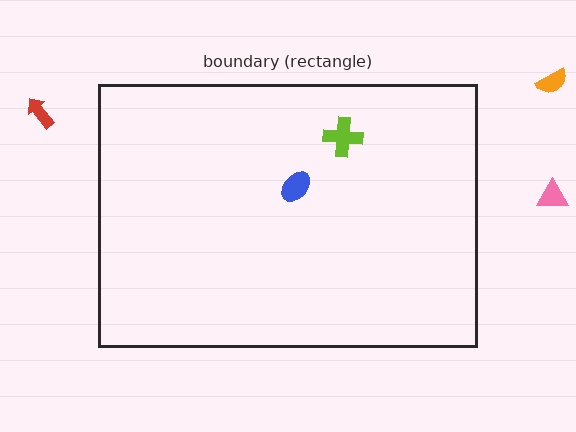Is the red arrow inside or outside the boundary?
Outside.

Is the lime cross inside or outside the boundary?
Inside.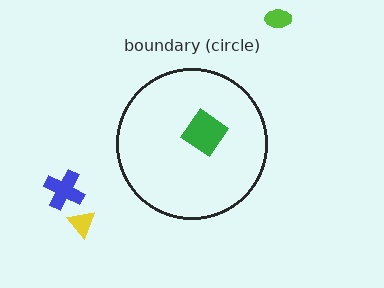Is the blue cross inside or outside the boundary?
Outside.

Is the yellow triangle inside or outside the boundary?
Outside.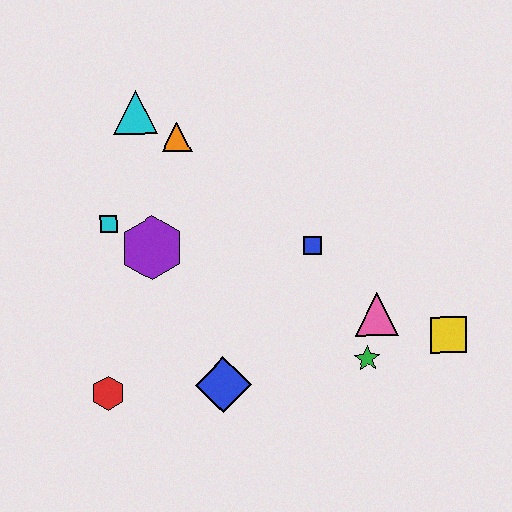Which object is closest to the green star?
The pink triangle is closest to the green star.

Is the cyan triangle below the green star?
No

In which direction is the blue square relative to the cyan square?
The blue square is to the right of the cyan square.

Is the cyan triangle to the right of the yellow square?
No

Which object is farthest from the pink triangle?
The cyan triangle is farthest from the pink triangle.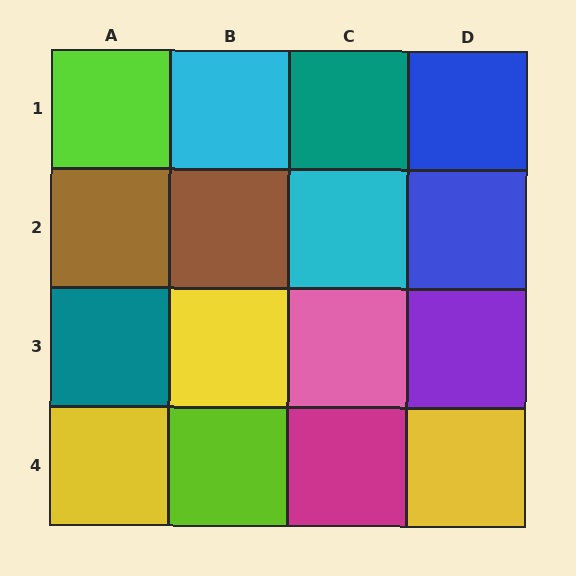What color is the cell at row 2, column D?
Blue.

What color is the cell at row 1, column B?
Cyan.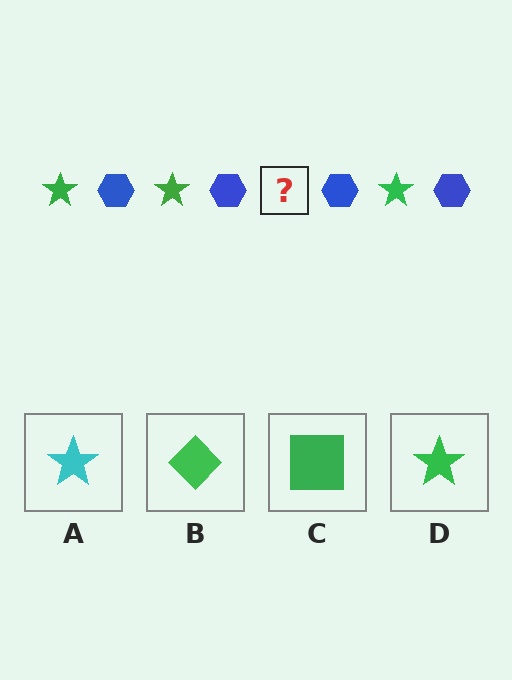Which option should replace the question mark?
Option D.